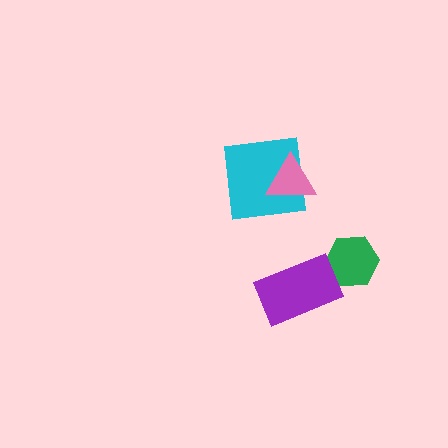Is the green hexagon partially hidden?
No, no other shape covers it.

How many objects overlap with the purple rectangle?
0 objects overlap with the purple rectangle.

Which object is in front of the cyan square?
The pink triangle is in front of the cyan square.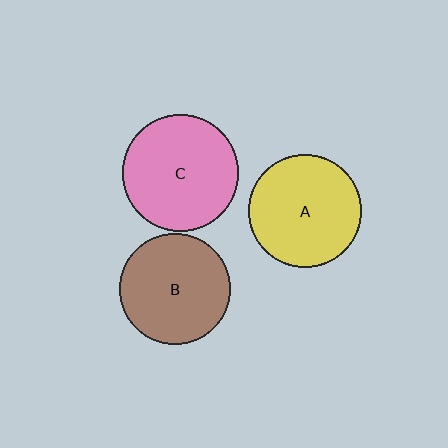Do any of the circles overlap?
No, none of the circles overlap.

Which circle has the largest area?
Circle C (pink).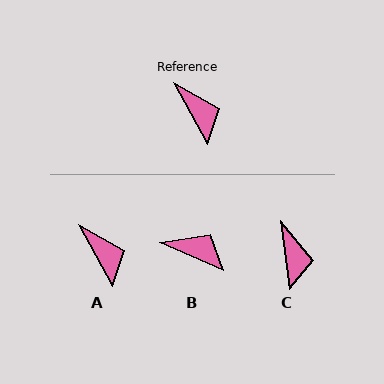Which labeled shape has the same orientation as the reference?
A.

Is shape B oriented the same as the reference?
No, it is off by about 38 degrees.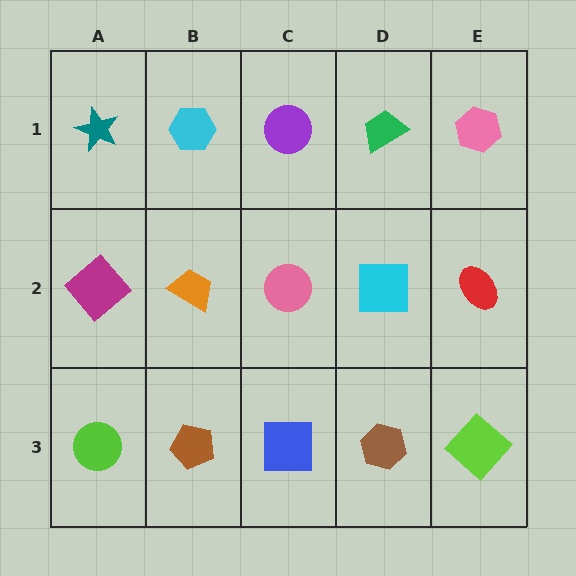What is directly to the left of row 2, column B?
A magenta diamond.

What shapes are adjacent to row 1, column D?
A cyan square (row 2, column D), a purple circle (row 1, column C), a pink hexagon (row 1, column E).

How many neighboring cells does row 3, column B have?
3.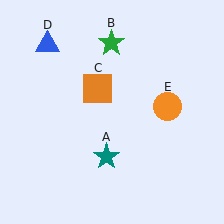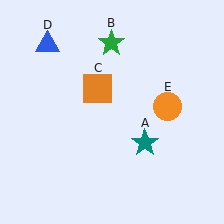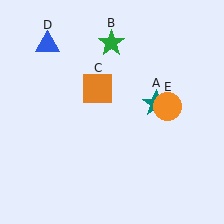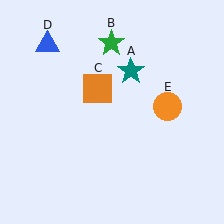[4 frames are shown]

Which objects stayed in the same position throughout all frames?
Green star (object B) and orange square (object C) and blue triangle (object D) and orange circle (object E) remained stationary.